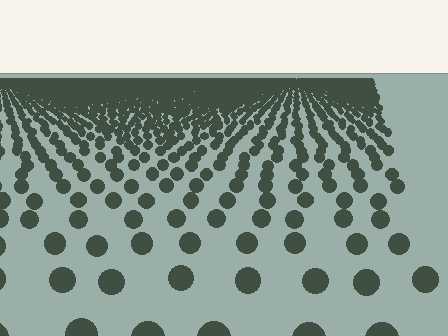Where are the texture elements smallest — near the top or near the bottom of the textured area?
Near the top.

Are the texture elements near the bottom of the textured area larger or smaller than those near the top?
Larger. Near the bottom, elements are closer to the viewer and appear at a bigger on-screen size.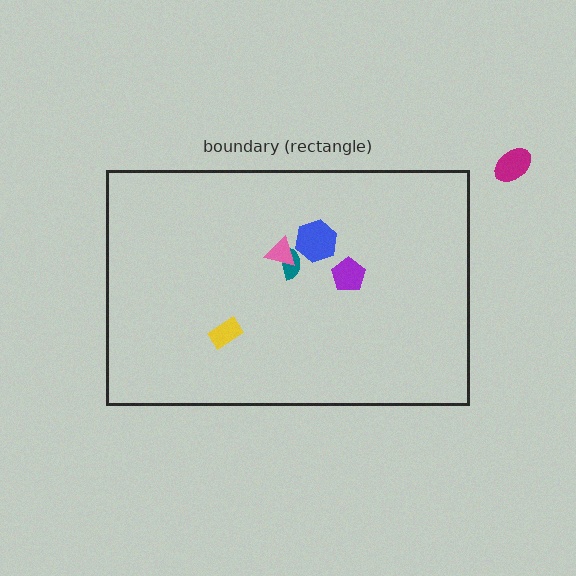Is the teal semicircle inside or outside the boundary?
Inside.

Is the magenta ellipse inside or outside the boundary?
Outside.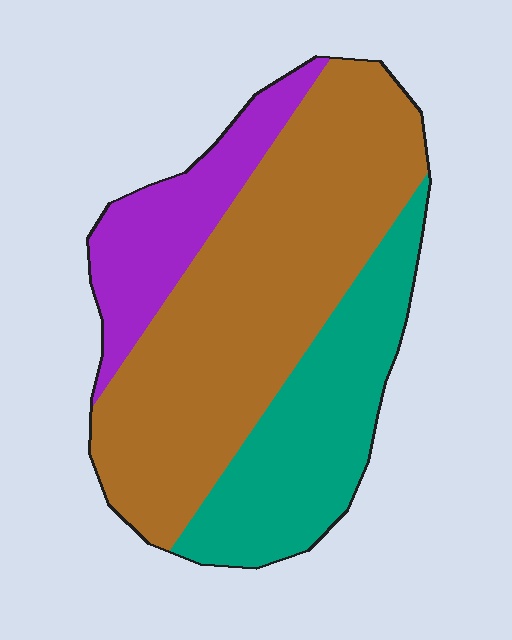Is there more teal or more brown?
Brown.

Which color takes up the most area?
Brown, at roughly 55%.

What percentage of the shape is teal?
Teal covers around 30% of the shape.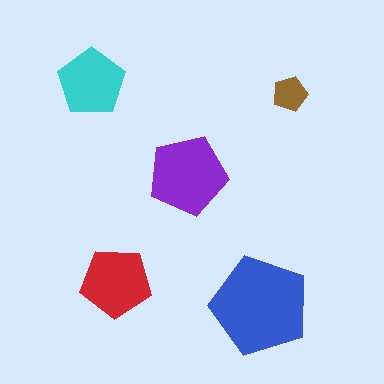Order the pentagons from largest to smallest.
the blue one, the purple one, the red one, the cyan one, the brown one.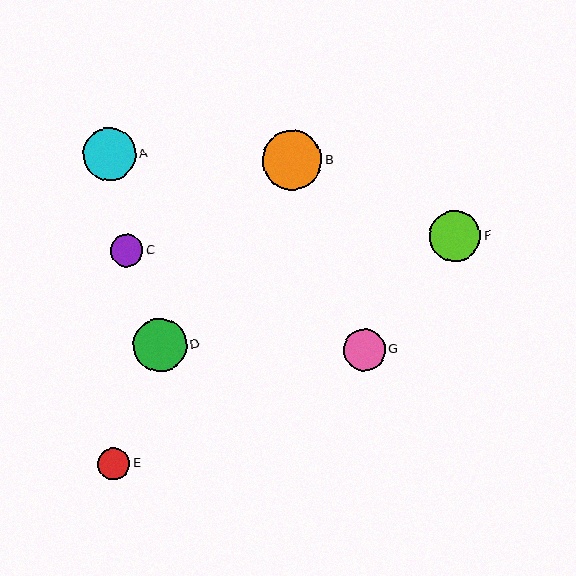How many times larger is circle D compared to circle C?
Circle D is approximately 1.7 times the size of circle C.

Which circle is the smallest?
Circle C is the smallest with a size of approximately 32 pixels.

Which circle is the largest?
Circle B is the largest with a size of approximately 60 pixels.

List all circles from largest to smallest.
From largest to smallest: B, D, A, F, G, E, C.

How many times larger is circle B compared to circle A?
Circle B is approximately 1.1 times the size of circle A.